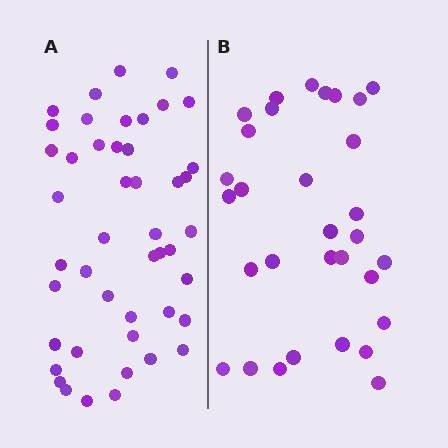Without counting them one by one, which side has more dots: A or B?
Region A (the left region) has more dots.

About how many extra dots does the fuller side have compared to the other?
Region A has approximately 15 more dots than region B.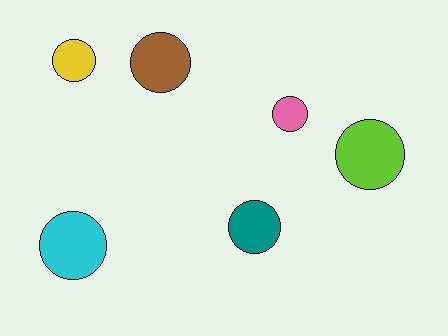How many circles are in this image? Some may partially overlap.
There are 6 circles.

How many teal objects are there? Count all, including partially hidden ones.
There is 1 teal object.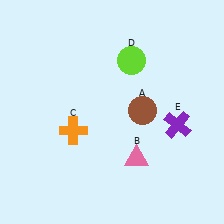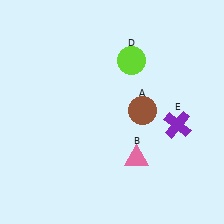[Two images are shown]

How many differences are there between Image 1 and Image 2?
There is 1 difference between the two images.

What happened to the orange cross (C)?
The orange cross (C) was removed in Image 2. It was in the bottom-left area of Image 1.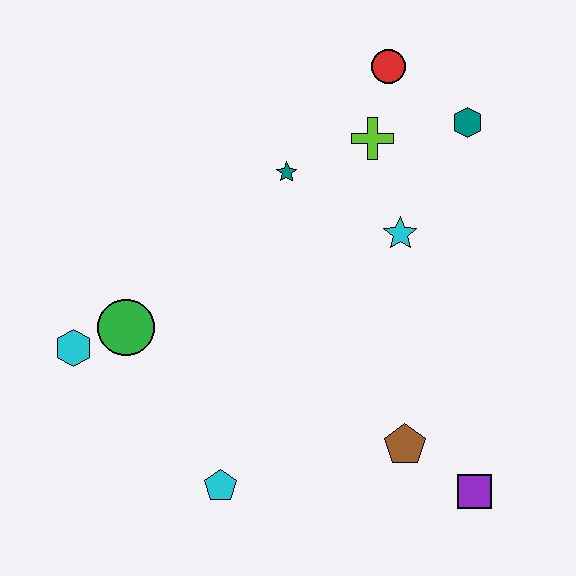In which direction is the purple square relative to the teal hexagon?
The purple square is below the teal hexagon.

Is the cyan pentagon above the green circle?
No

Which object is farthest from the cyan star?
The cyan hexagon is farthest from the cyan star.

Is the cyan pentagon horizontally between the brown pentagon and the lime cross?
No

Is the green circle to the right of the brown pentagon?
No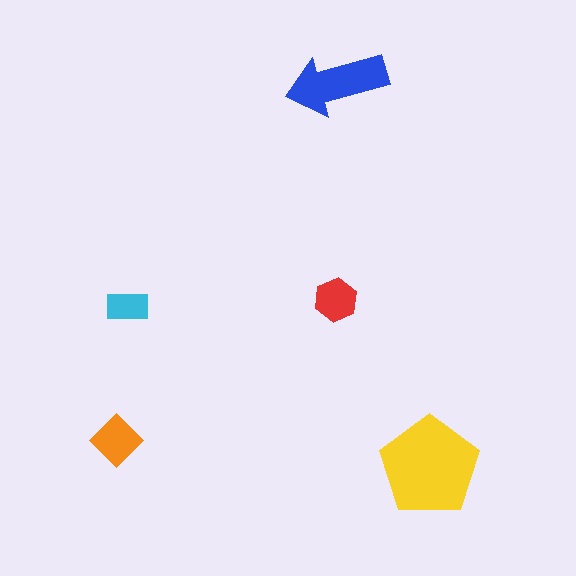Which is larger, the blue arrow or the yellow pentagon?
The yellow pentagon.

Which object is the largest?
The yellow pentagon.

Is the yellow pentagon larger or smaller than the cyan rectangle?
Larger.